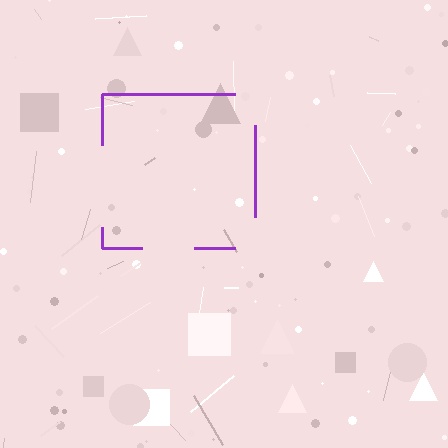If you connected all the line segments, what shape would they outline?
They would outline a square.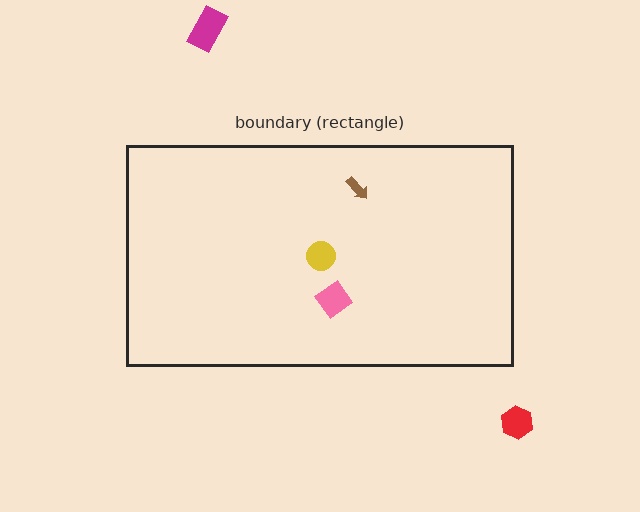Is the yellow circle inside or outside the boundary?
Inside.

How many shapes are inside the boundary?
3 inside, 2 outside.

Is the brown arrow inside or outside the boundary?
Inside.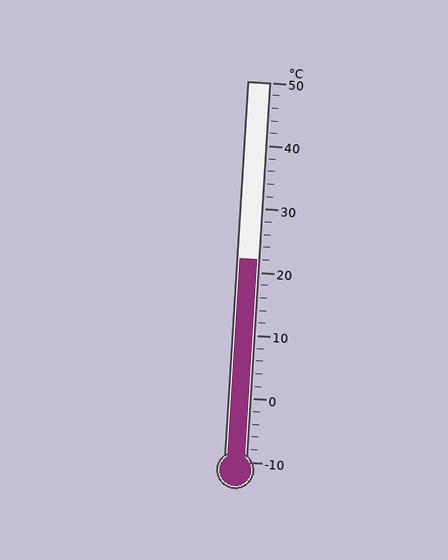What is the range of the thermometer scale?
The thermometer scale ranges from -10°C to 50°C.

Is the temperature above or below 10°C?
The temperature is above 10°C.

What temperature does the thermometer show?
The thermometer shows approximately 22°C.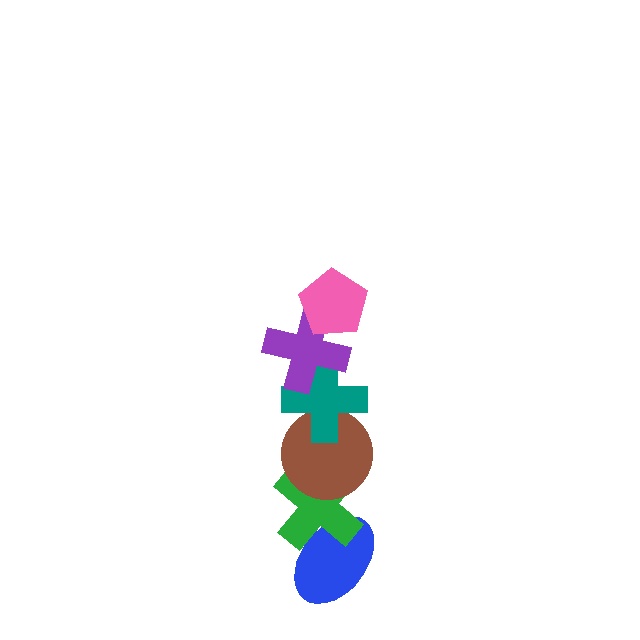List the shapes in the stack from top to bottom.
From top to bottom: the pink pentagon, the purple cross, the teal cross, the brown circle, the green cross, the blue ellipse.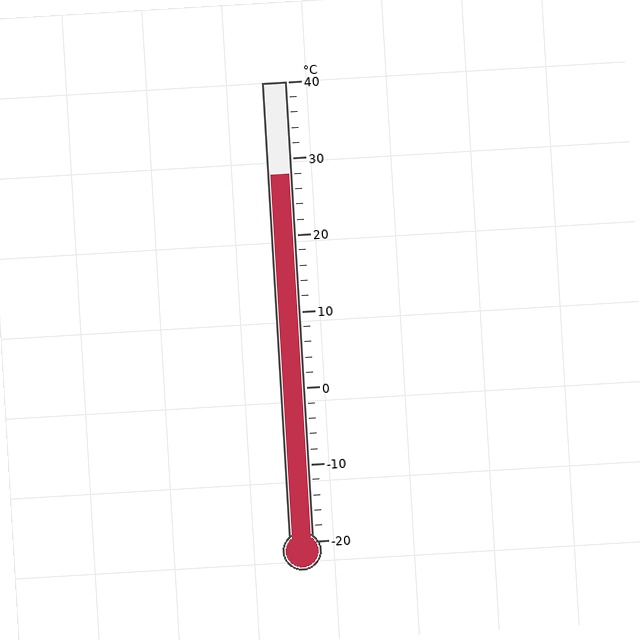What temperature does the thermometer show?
The thermometer shows approximately 28°C.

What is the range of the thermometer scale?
The thermometer scale ranges from -20°C to 40°C.